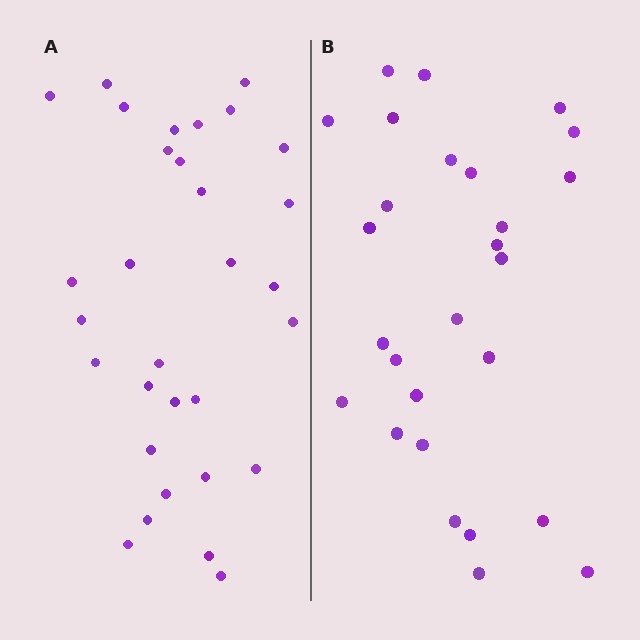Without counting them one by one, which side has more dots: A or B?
Region A (the left region) has more dots.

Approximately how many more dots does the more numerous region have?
Region A has about 4 more dots than region B.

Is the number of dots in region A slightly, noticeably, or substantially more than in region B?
Region A has only slightly more — the two regions are fairly close. The ratio is roughly 1.1 to 1.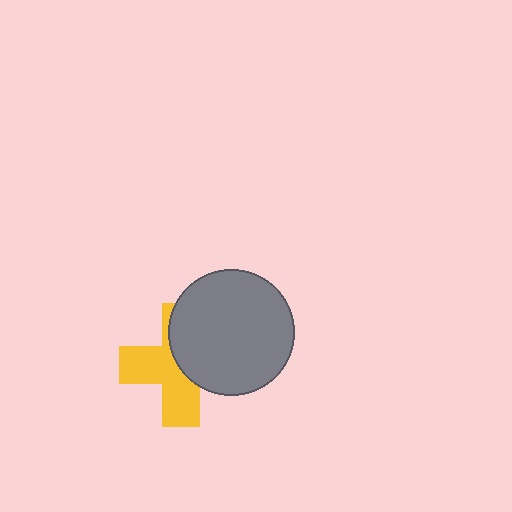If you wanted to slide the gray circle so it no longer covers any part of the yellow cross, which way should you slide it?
Slide it right — that is the most direct way to separate the two shapes.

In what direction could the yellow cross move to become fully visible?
The yellow cross could move left. That would shift it out from behind the gray circle entirely.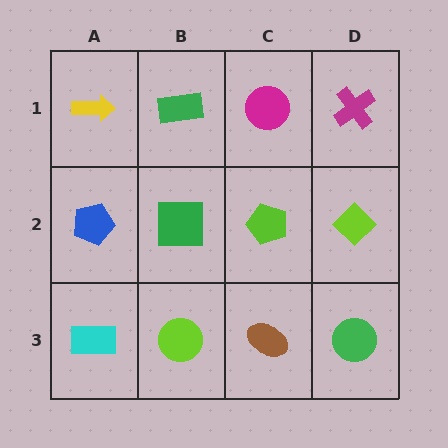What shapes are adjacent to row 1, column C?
A lime pentagon (row 2, column C), a green rectangle (row 1, column B), a magenta cross (row 1, column D).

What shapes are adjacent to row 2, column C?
A magenta circle (row 1, column C), a brown ellipse (row 3, column C), a green square (row 2, column B), a lime diamond (row 2, column D).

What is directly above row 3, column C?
A lime pentagon.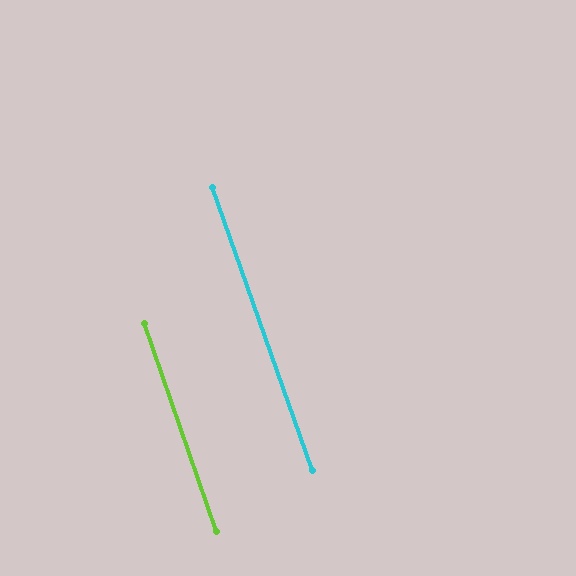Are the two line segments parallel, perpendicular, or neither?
Parallel — their directions differ by only 0.6°.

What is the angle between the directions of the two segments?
Approximately 1 degree.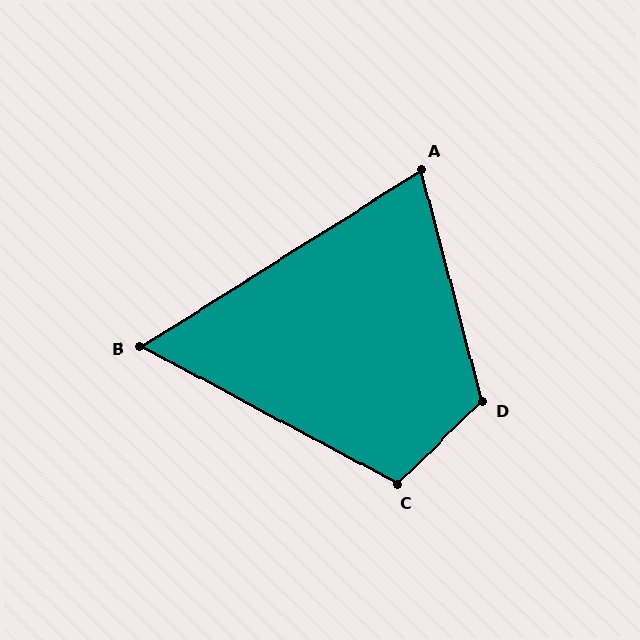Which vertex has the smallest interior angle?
B, at approximately 60 degrees.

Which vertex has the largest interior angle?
D, at approximately 120 degrees.